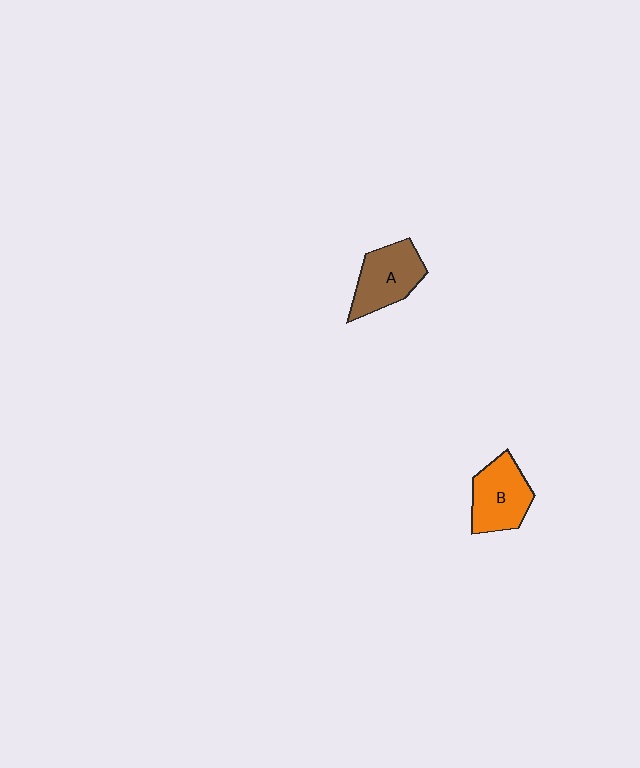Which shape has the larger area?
Shape A (brown).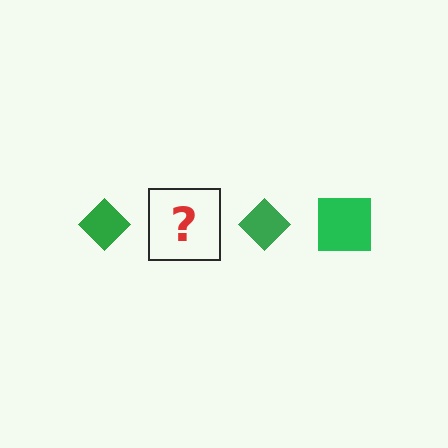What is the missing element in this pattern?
The missing element is a green square.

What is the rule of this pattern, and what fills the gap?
The rule is that the pattern cycles through diamond, square shapes in green. The gap should be filled with a green square.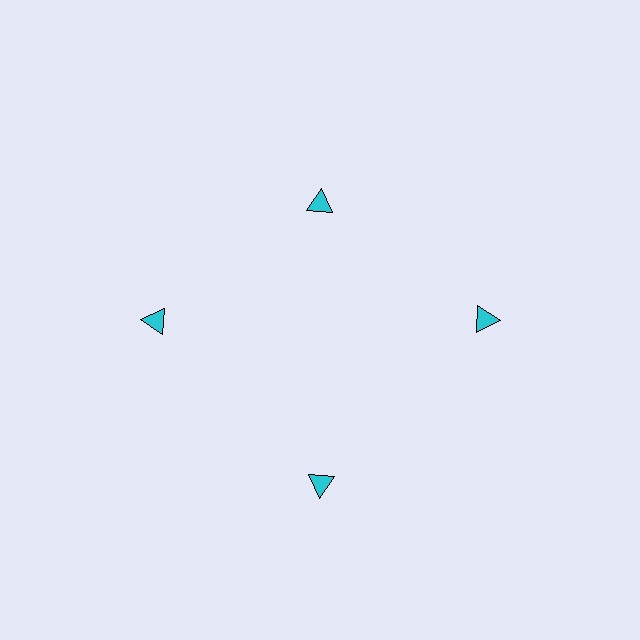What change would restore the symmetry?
The symmetry would be restored by moving it outward, back onto the ring so that all 4 triangles sit at equal angles and equal distance from the center.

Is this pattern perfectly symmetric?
No. The 4 cyan triangles are arranged in a ring, but one element near the 12 o'clock position is pulled inward toward the center, breaking the 4-fold rotational symmetry.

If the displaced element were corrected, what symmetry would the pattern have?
It would have 4-fold rotational symmetry — the pattern would map onto itself every 90 degrees.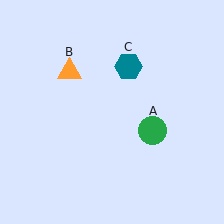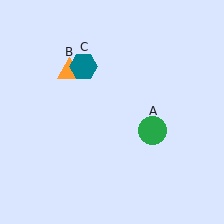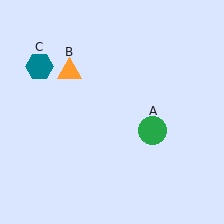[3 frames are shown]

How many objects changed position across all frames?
1 object changed position: teal hexagon (object C).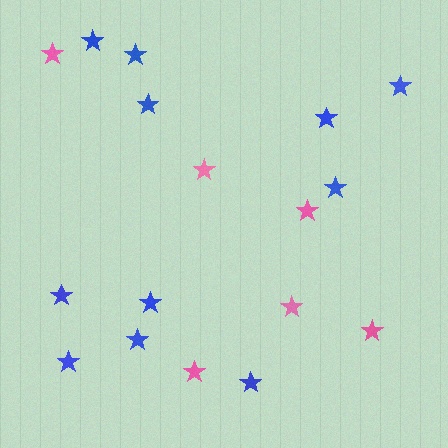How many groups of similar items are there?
There are 2 groups: one group of pink stars (6) and one group of blue stars (11).